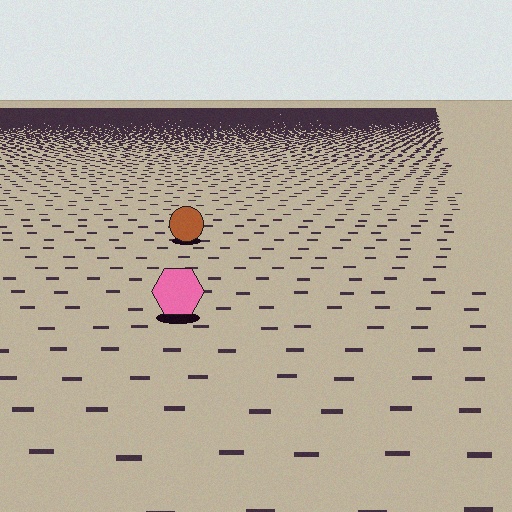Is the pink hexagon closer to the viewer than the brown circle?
Yes. The pink hexagon is closer — you can tell from the texture gradient: the ground texture is coarser near it.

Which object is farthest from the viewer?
The brown circle is farthest from the viewer. It appears smaller and the ground texture around it is denser.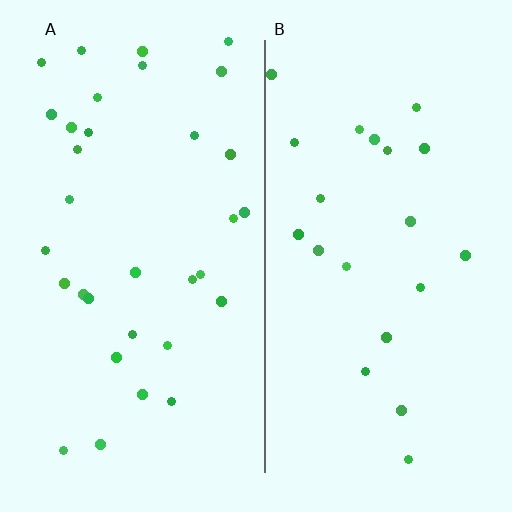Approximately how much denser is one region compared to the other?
Approximately 1.6× — region A over region B.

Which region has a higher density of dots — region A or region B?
A (the left).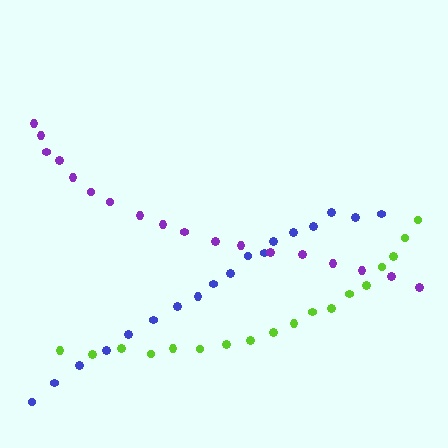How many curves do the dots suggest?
There are 3 distinct paths.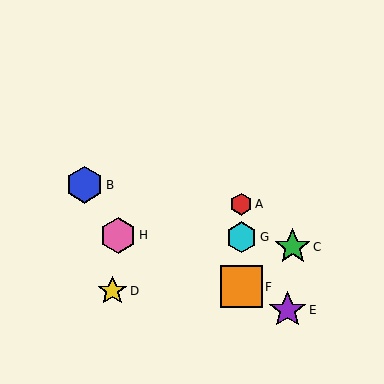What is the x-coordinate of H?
Object H is at x≈118.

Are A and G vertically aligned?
Yes, both are at x≈241.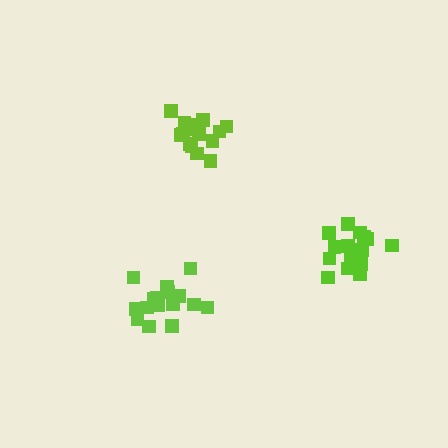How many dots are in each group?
Group 1: 18 dots, Group 2: 17 dots, Group 3: 16 dots (51 total).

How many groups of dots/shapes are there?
There are 3 groups.